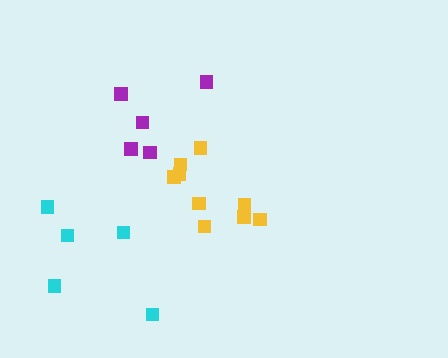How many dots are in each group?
Group 1: 9 dots, Group 2: 5 dots, Group 3: 5 dots (19 total).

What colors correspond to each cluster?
The clusters are colored: yellow, cyan, purple.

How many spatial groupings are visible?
There are 3 spatial groupings.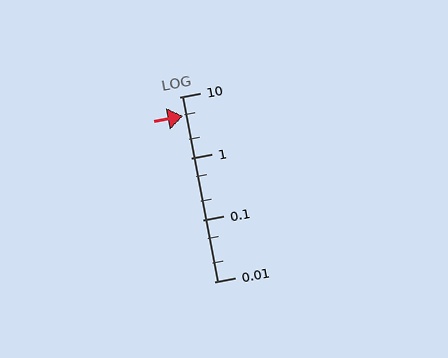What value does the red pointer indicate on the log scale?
The pointer indicates approximately 4.9.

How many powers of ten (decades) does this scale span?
The scale spans 3 decades, from 0.01 to 10.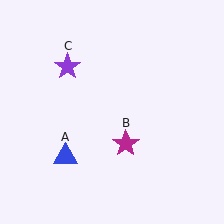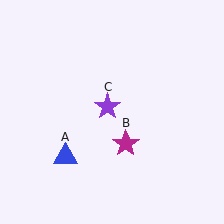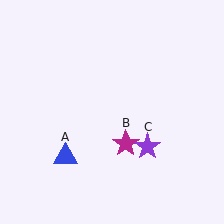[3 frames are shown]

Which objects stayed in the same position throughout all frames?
Blue triangle (object A) and magenta star (object B) remained stationary.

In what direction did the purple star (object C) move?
The purple star (object C) moved down and to the right.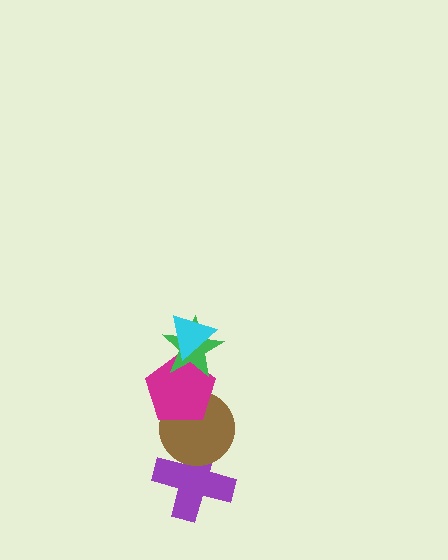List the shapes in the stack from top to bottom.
From top to bottom: the cyan triangle, the green star, the magenta pentagon, the brown circle, the purple cross.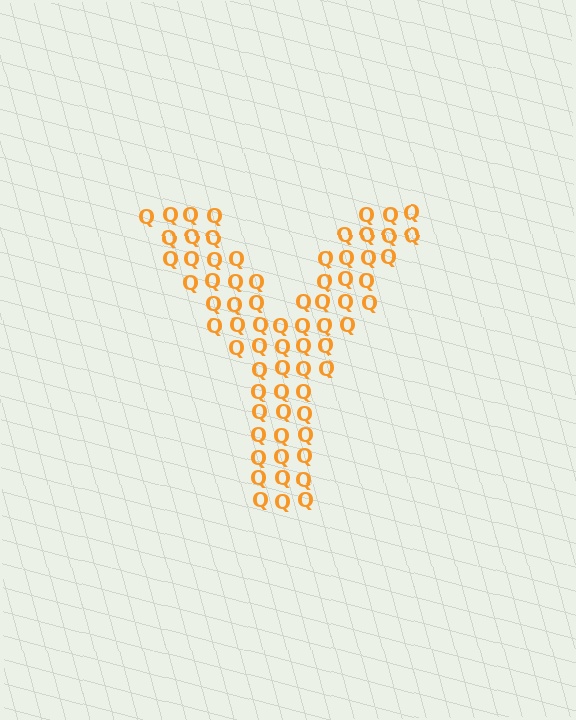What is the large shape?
The large shape is the letter Y.